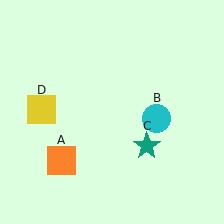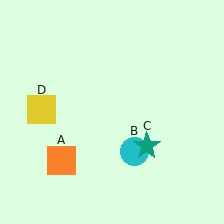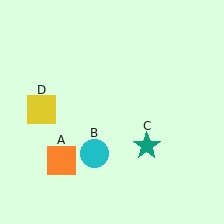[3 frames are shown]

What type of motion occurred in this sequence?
The cyan circle (object B) rotated clockwise around the center of the scene.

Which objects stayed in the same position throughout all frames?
Orange square (object A) and teal star (object C) and yellow square (object D) remained stationary.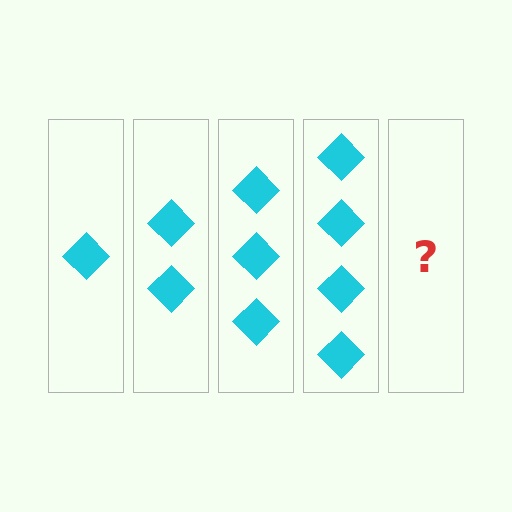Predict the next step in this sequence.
The next step is 5 diamonds.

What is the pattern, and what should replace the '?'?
The pattern is that each step adds one more diamond. The '?' should be 5 diamonds.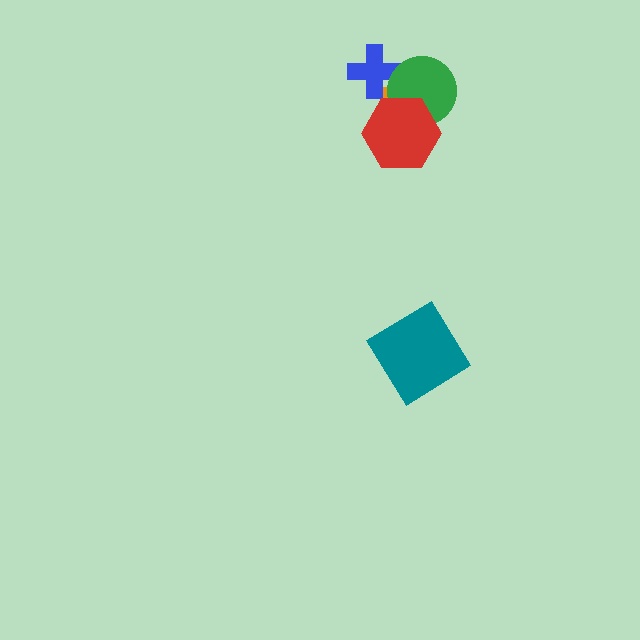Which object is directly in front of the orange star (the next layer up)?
The blue cross is directly in front of the orange star.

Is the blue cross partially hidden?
Yes, it is partially covered by another shape.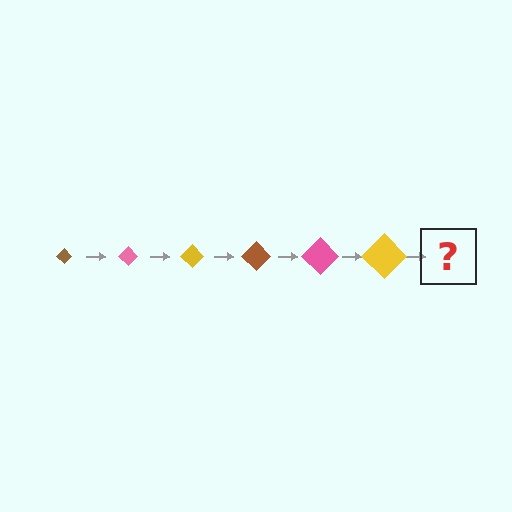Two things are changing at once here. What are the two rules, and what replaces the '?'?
The two rules are that the diamond grows larger each step and the color cycles through brown, pink, and yellow. The '?' should be a brown diamond, larger than the previous one.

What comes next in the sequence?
The next element should be a brown diamond, larger than the previous one.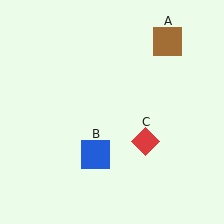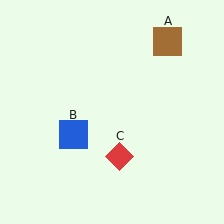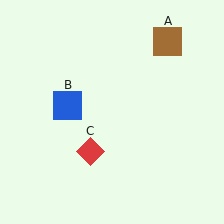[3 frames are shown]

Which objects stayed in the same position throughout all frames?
Brown square (object A) remained stationary.